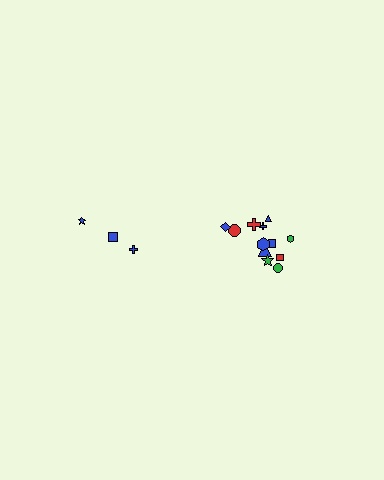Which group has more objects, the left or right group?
The right group.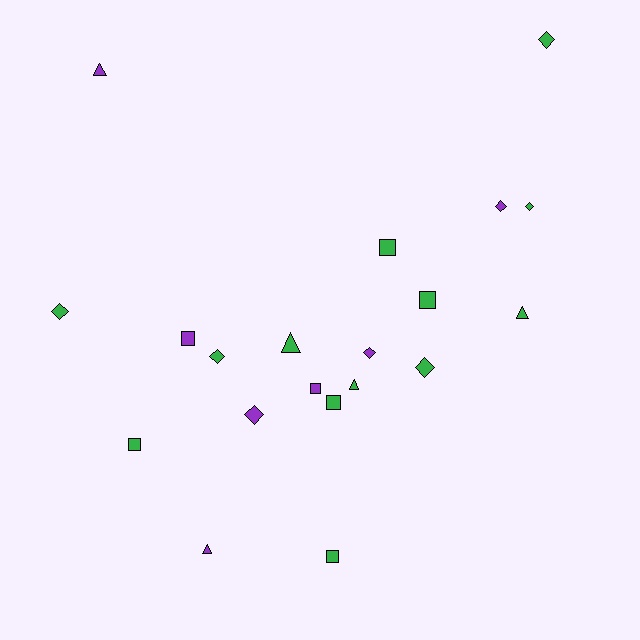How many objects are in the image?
There are 20 objects.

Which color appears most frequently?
Green, with 13 objects.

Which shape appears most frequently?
Diamond, with 8 objects.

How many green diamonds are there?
There are 5 green diamonds.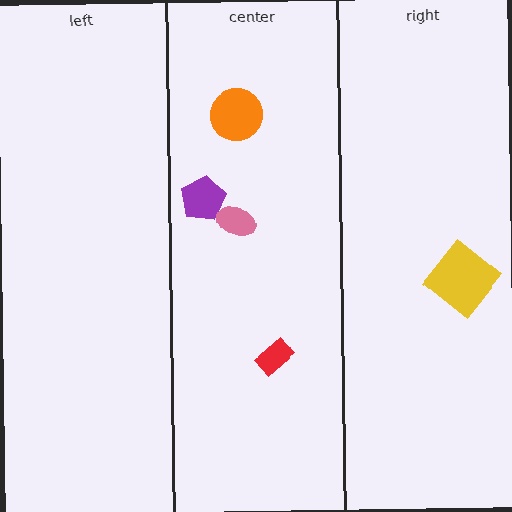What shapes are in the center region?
The purple pentagon, the orange circle, the pink ellipse, the red rectangle.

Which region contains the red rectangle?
The center region.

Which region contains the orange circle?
The center region.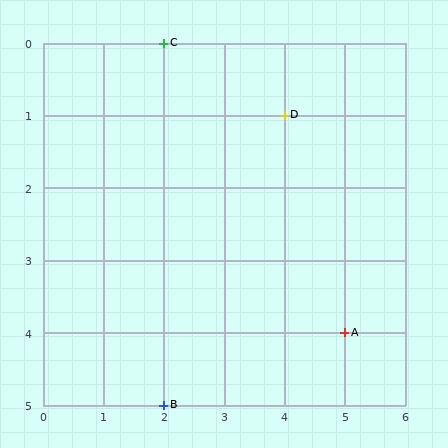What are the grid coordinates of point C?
Point C is at grid coordinates (2, 0).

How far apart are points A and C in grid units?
Points A and C are 3 columns and 4 rows apart (about 5.0 grid units diagonally).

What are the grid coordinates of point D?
Point D is at grid coordinates (4, 1).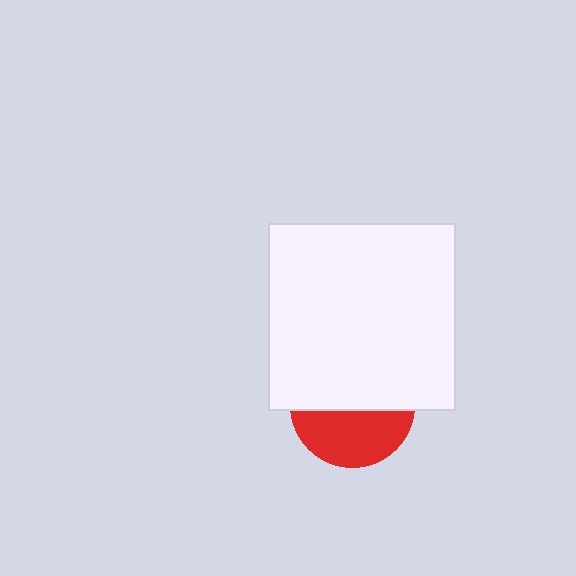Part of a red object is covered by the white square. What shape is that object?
It is a circle.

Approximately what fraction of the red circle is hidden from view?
Roughly 57% of the red circle is hidden behind the white square.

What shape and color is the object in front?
The object in front is a white square.